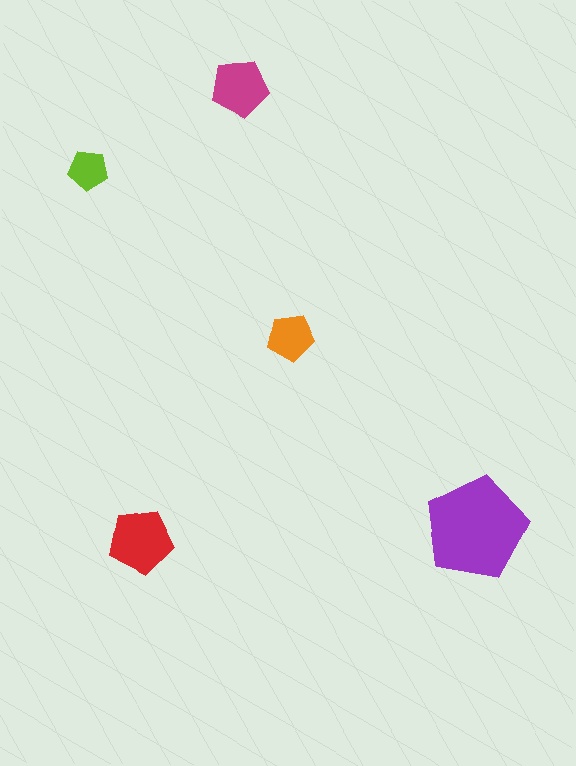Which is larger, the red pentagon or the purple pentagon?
The purple one.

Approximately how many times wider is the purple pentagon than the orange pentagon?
About 2 times wider.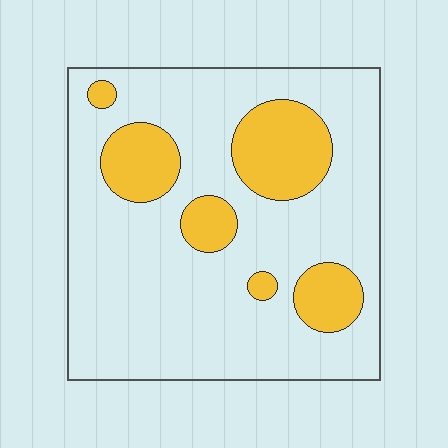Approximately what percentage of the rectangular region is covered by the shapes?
Approximately 20%.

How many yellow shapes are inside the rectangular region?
6.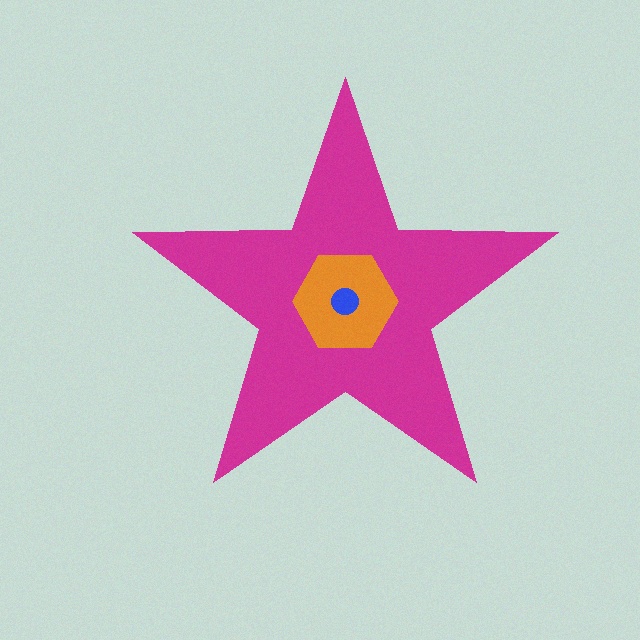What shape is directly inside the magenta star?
The orange hexagon.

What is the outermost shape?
The magenta star.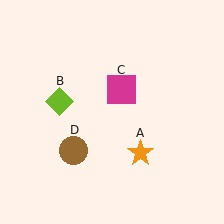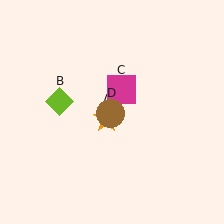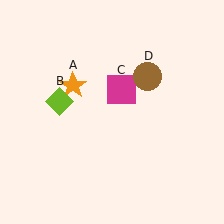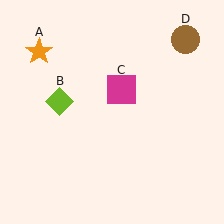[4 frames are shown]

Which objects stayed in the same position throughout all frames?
Lime diamond (object B) and magenta square (object C) remained stationary.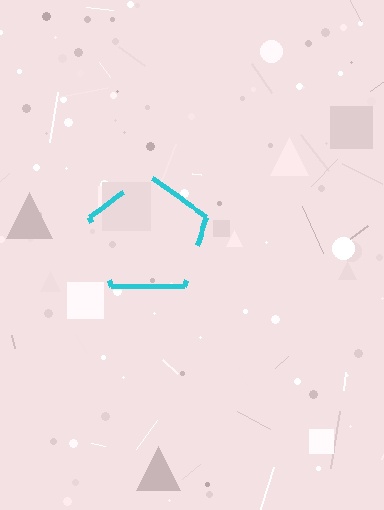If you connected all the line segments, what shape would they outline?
They would outline a pentagon.